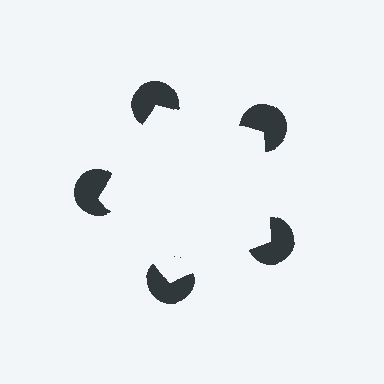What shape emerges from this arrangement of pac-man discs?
An illusory pentagon — its edges are inferred from the aligned wedge cuts in the pac-man discs, not physically drawn.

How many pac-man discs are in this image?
There are 5 — one at each vertex of the illusory pentagon.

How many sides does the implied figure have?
5 sides.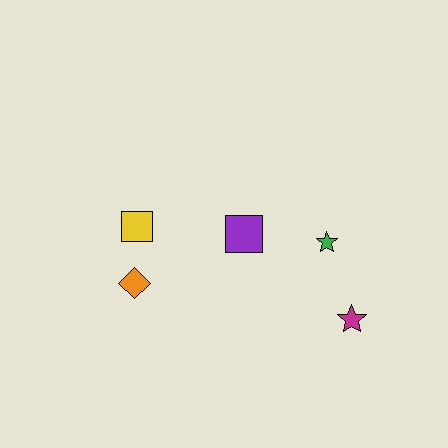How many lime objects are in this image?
There are no lime objects.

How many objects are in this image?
There are 5 objects.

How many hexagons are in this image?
There are no hexagons.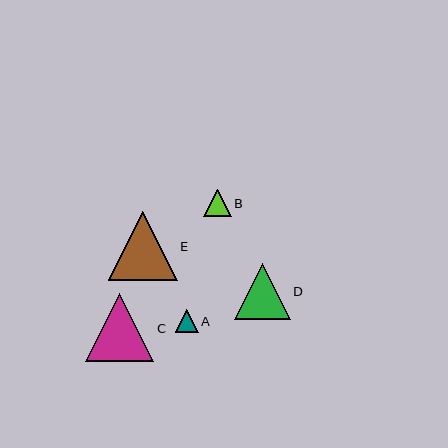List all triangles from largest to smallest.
From largest to smallest: E, C, D, B, A.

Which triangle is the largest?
Triangle E is the largest with a size of approximately 69 pixels.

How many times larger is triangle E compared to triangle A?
Triangle E is approximately 3.0 times the size of triangle A.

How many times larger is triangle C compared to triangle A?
Triangle C is approximately 3.0 times the size of triangle A.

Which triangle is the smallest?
Triangle A is the smallest with a size of approximately 23 pixels.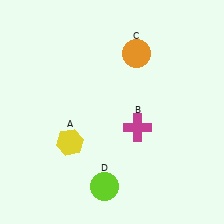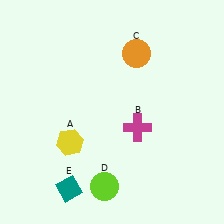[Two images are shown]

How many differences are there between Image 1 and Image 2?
There is 1 difference between the two images.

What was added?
A teal diamond (E) was added in Image 2.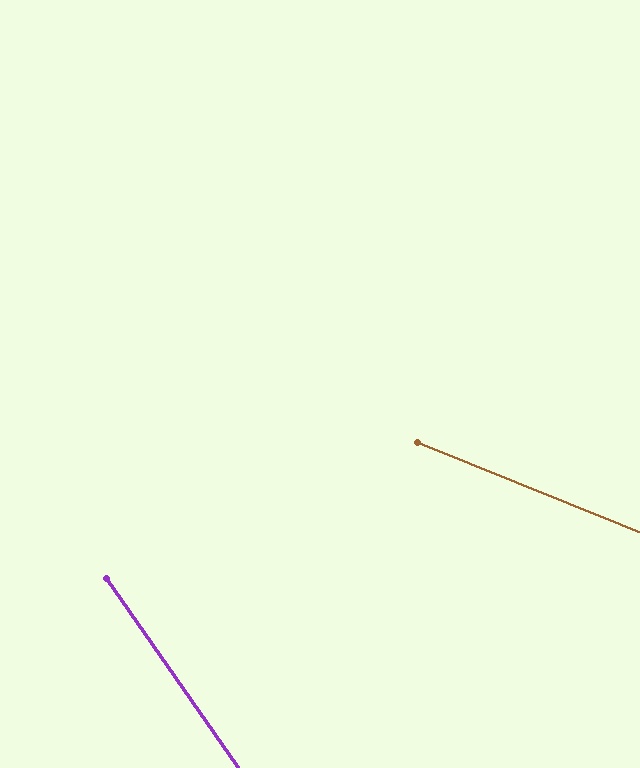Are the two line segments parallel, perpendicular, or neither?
Neither parallel nor perpendicular — they differ by about 33°.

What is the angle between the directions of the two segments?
Approximately 33 degrees.